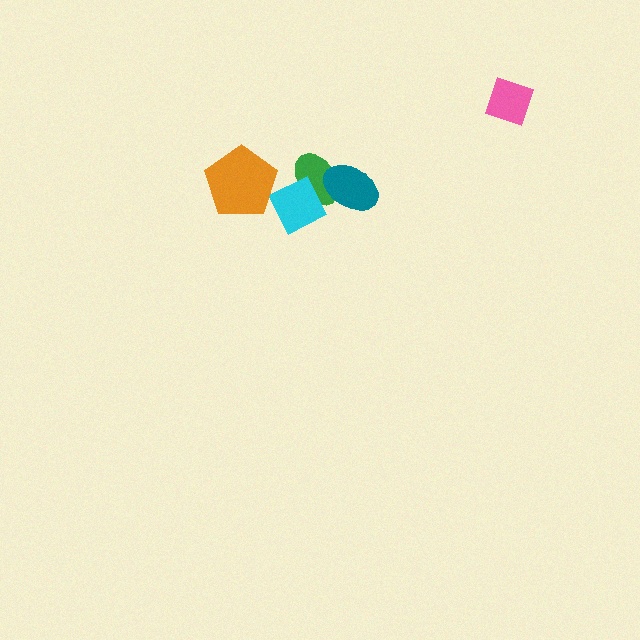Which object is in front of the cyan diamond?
The orange pentagon is in front of the cyan diamond.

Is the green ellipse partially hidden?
Yes, it is partially covered by another shape.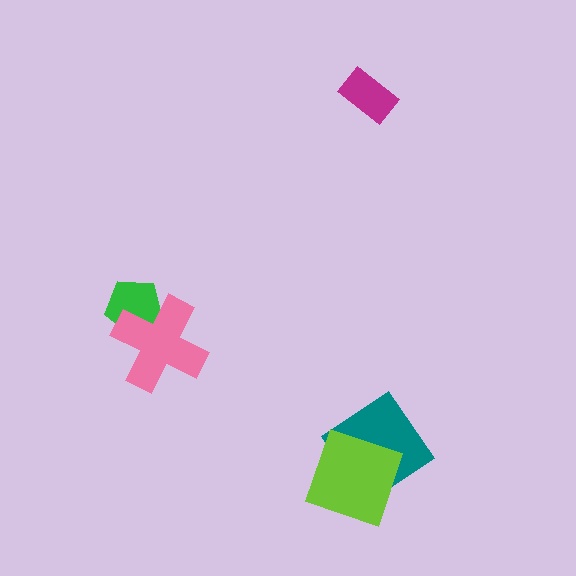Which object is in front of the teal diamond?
The lime square is in front of the teal diamond.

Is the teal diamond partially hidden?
Yes, it is partially covered by another shape.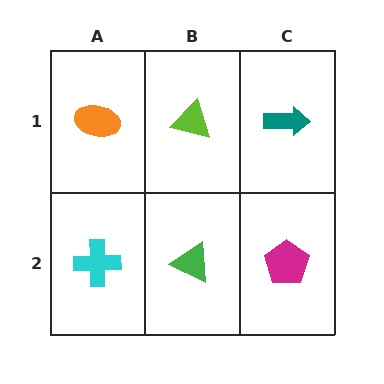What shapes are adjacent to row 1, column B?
A green triangle (row 2, column B), an orange ellipse (row 1, column A), a teal arrow (row 1, column C).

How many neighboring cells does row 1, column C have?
2.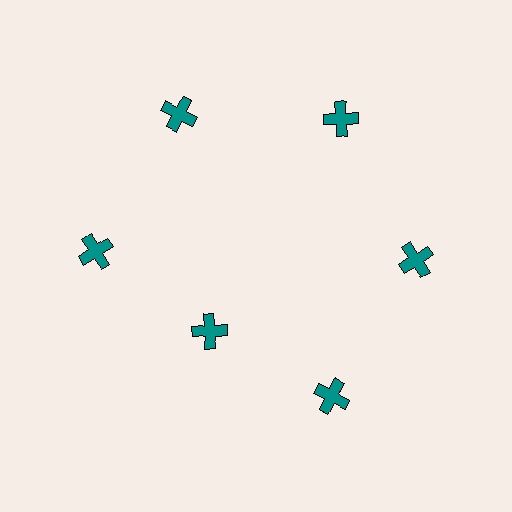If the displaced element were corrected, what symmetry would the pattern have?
It would have 6-fold rotational symmetry — the pattern would map onto itself every 60 degrees.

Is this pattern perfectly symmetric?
No. The 6 teal crosses are arranged in a ring, but one element near the 7 o'clock position is pulled inward toward the center, breaking the 6-fold rotational symmetry.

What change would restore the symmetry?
The symmetry would be restored by moving it outward, back onto the ring so that all 6 crosses sit at equal angles and equal distance from the center.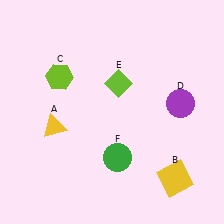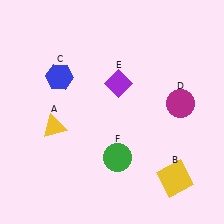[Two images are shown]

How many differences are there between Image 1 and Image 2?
There are 3 differences between the two images.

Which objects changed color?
C changed from lime to blue. D changed from purple to magenta. E changed from lime to purple.